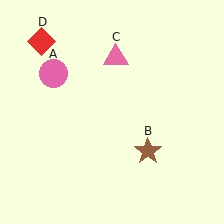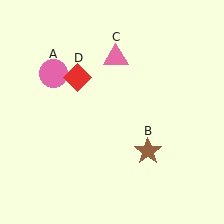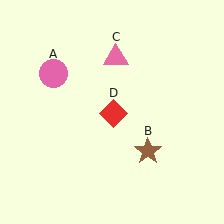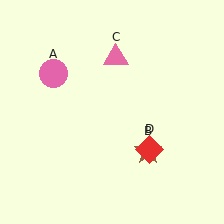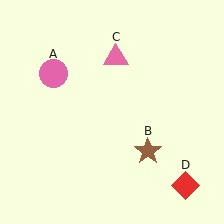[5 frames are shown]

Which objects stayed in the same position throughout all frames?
Pink circle (object A) and brown star (object B) and pink triangle (object C) remained stationary.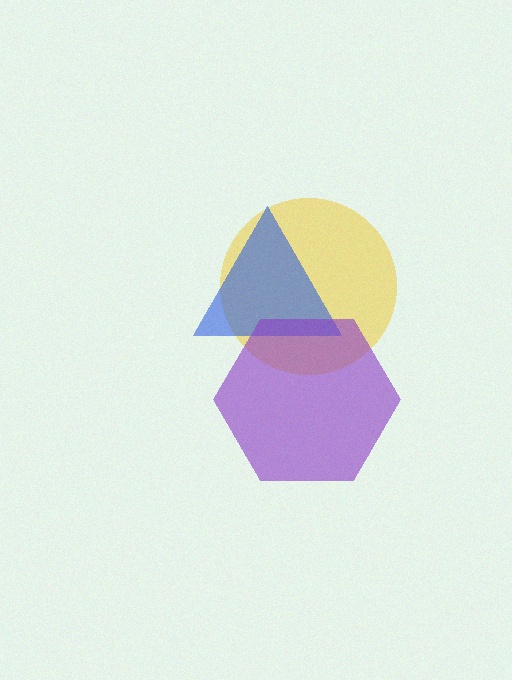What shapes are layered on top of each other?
The layered shapes are: a yellow circle, a blue triangle, a purple hexagon.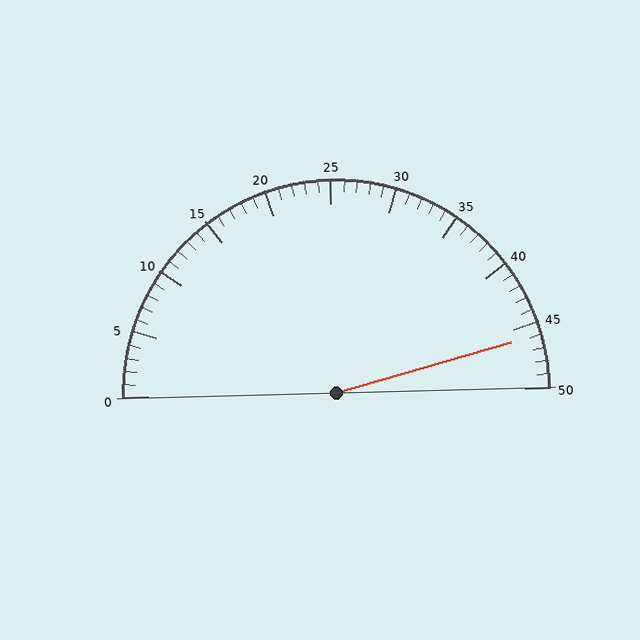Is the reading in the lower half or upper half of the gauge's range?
The reading is in the upper half of the range (0 to 50).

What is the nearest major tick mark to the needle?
The nearest major tick mark is 45.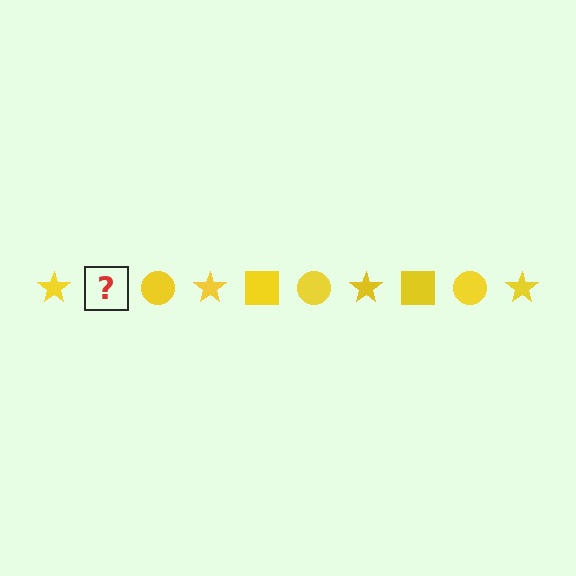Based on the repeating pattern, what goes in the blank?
The blank should be a yellow square.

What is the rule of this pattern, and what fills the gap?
The rule is that the pattern cycles through star, square, circle shapes in yellow. The gap should be filled with a yellow square.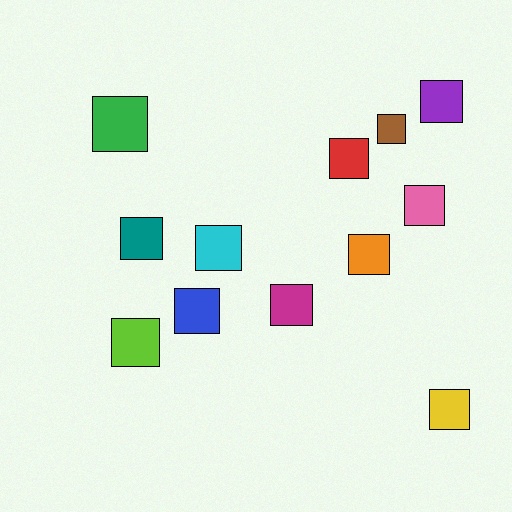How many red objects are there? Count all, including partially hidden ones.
There is 1 red object.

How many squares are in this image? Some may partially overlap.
There are 12 squares.